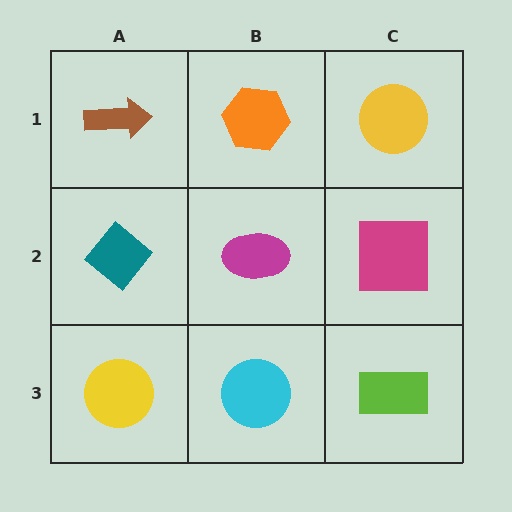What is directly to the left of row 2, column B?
A teal diamond.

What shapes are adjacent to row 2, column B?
An orange hexagon (row 1, column B), a cyan circle (row 3, column B), a teal diamond (row 2, column A), a magenta square (row 2, column C).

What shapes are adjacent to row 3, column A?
A teal diamond (row 2, column A), a cyan circle (row 3, column B).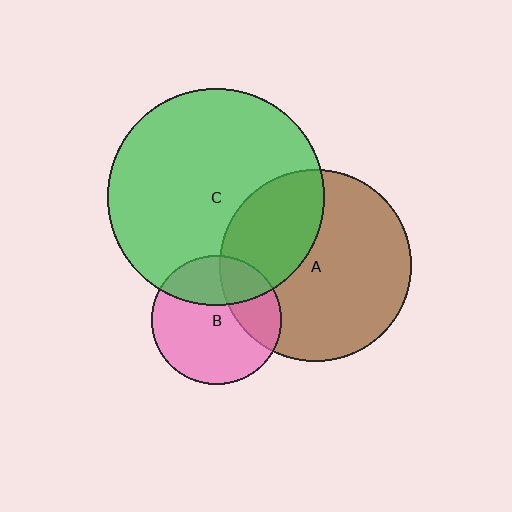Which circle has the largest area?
Circle C (green).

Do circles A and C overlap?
Yes.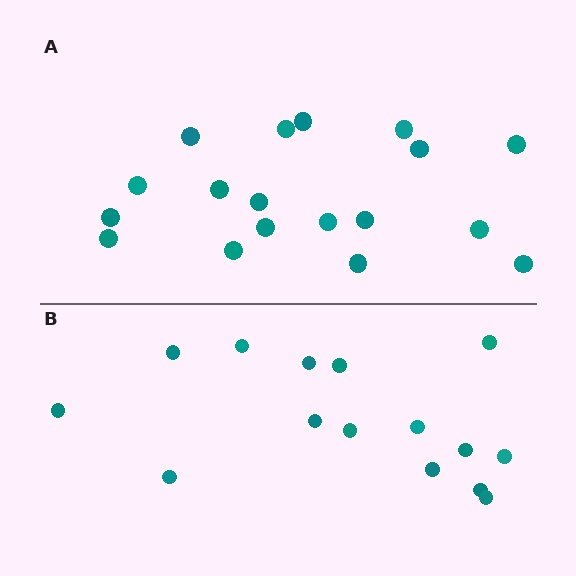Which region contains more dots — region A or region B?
Region A (the top region) has more dots.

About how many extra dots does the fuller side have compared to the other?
Region A has just a few more — roughly 2 or 3 more dots than region B.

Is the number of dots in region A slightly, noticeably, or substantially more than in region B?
Region A has only slightly more — the two regions are fairly close. The ratio is roughly 1.2 to 1.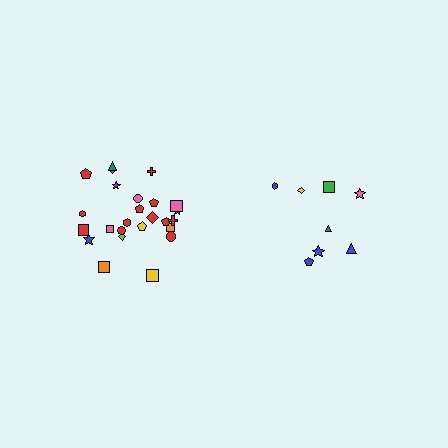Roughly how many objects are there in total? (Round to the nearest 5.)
Roughly 35 objects in total.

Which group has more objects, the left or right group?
The left group.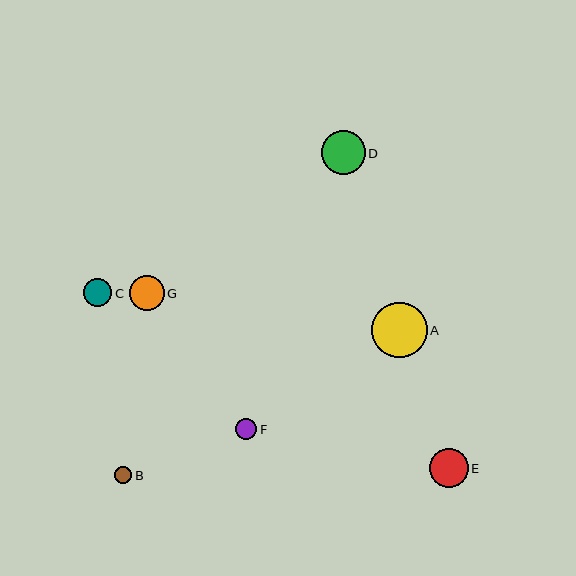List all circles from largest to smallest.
From largest to smallest: A, D, E, G, C, F, B.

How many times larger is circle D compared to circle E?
Circle D is approximately 1.1 times the size of circle E.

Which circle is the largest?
Circle A is the largest with a size of approximately 55 pixels.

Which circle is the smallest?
Circle B is the smallest with a size of approximately 17 pixels.